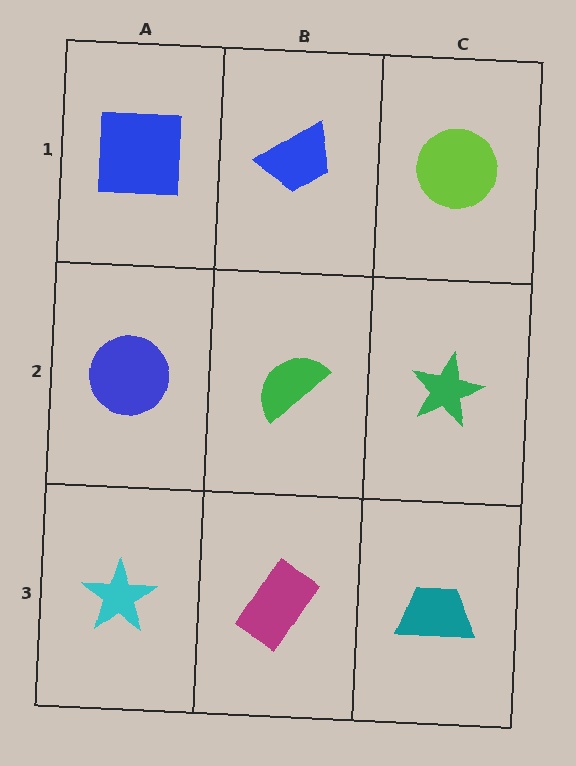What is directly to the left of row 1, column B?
A blue square.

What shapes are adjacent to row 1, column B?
A green semicircle (row 2, column B), a blue square (row 1, column A), a lime circle (row 1, column C).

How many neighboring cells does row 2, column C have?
3.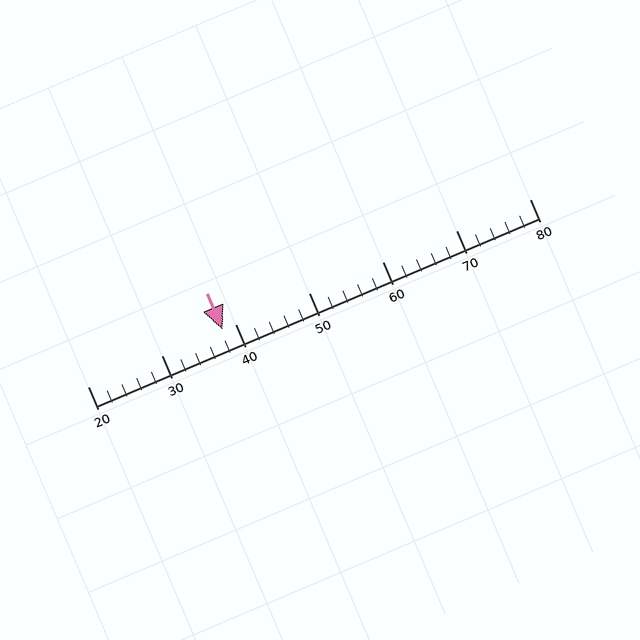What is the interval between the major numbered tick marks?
The major tick marks are spaced 10 units apart.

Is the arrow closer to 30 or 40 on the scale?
The arrow is closer to 40.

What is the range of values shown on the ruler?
The ruler shows values from 20 to 80.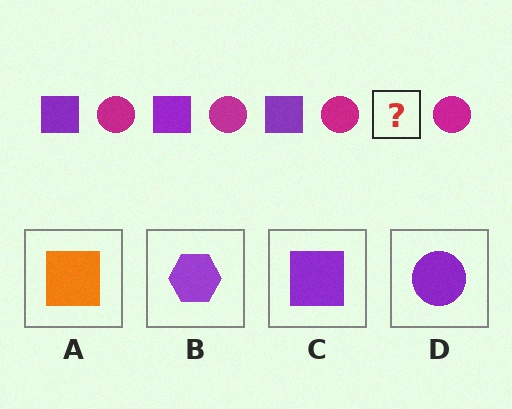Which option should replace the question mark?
Option C.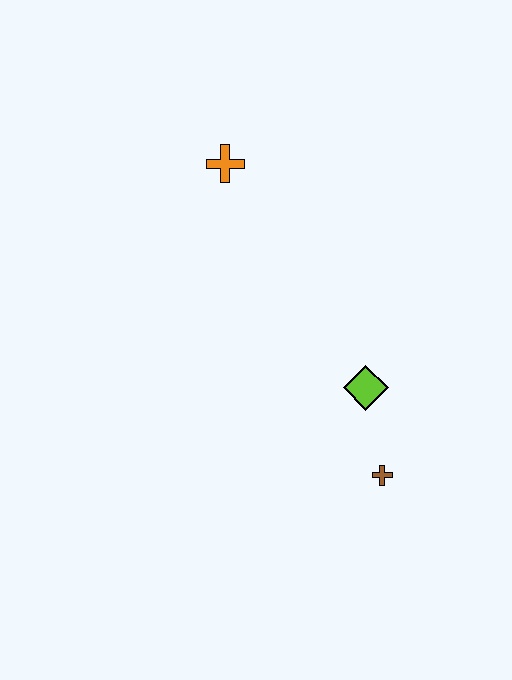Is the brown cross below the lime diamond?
Yes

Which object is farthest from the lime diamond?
The orange cross is farthest from the lime diamond.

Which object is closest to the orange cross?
The lime diamond is closest to the orange cross.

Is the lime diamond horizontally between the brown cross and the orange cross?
Yes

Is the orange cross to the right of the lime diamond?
No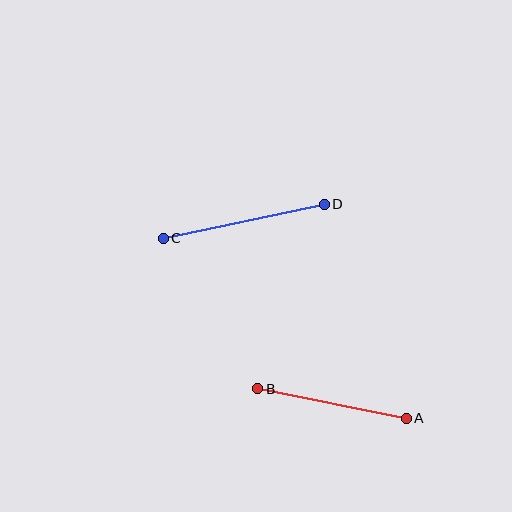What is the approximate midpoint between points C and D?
The midpoint is at approximately (244, 221) pixels.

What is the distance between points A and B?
The distance is approximately 151 pixels.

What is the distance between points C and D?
The distance is approximately 165 pixels.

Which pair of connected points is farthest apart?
Points C and D are farthest apart.